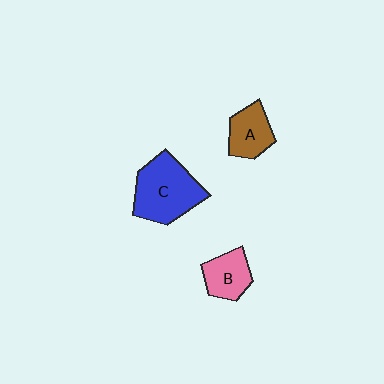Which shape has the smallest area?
Shape B (pink).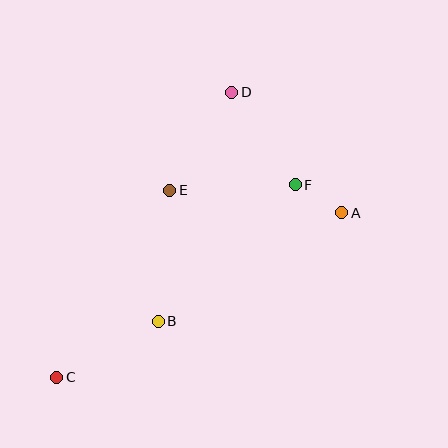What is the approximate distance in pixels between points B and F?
The distance between B and F is approximately 193 pixels.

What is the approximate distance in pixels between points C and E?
The distance between C and E is approximately 219 pixels.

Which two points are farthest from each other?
Points C and D are farthest from each other.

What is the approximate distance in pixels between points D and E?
The distance between D and E is approximately 116 pixels.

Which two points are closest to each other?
Points A and F are closest to each other.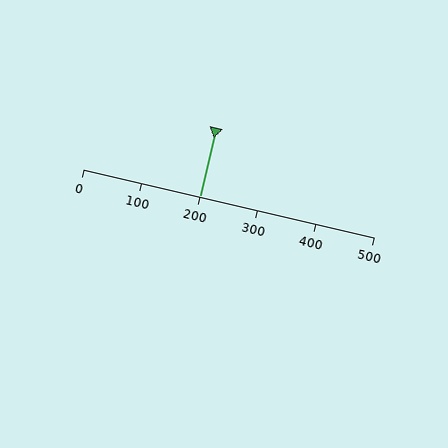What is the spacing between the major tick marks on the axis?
The major ticks are spaced 100 apart.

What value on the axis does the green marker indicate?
The marker indicates approximately 200.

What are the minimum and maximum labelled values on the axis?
The axis runs from 0 to 500.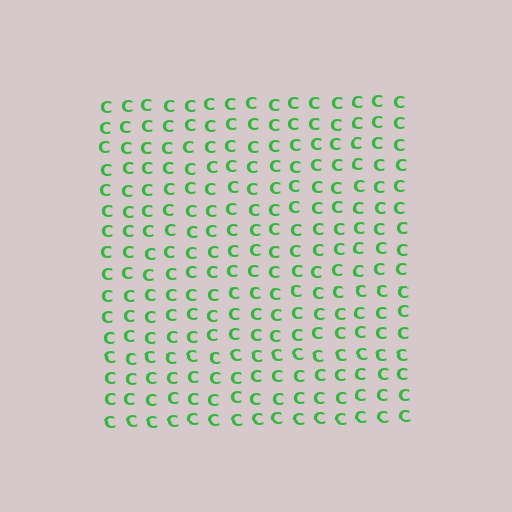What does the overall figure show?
The overall figure shows a square.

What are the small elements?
The small elements are letter C's.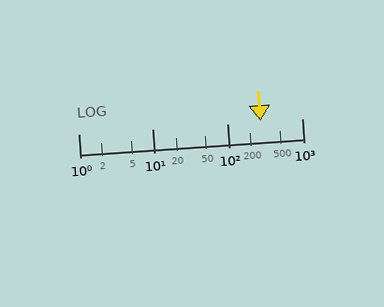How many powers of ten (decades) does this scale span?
The scale spans 3 decades, from 1 to 1000.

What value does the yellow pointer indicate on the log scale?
The pointer indicates approximately 280.